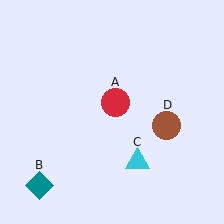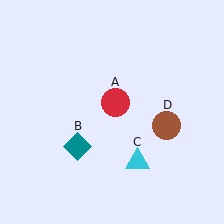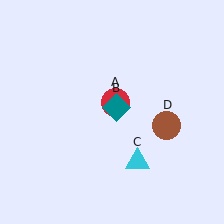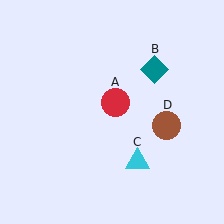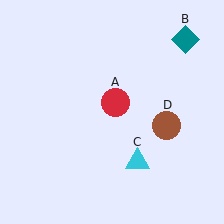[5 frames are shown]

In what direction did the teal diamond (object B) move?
The teal diamond (object B) moved up and to the right.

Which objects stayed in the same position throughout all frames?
Red circle (object A) and cyan triangle (object C) and brown circle (object D) remained stationary.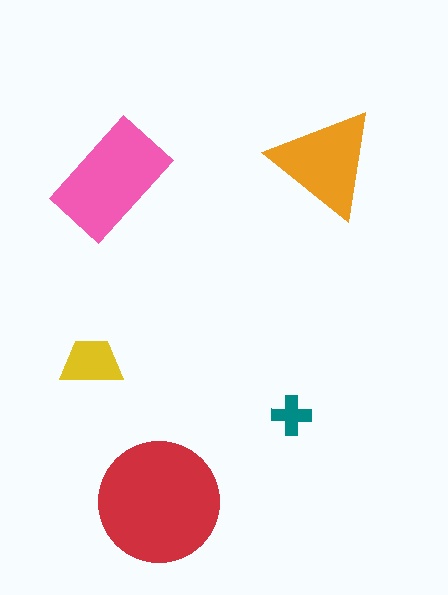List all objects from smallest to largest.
The teal cross, the yellow trapezoid, the orange triangle, the pink rectangle, the red circle.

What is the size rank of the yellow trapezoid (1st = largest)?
4th.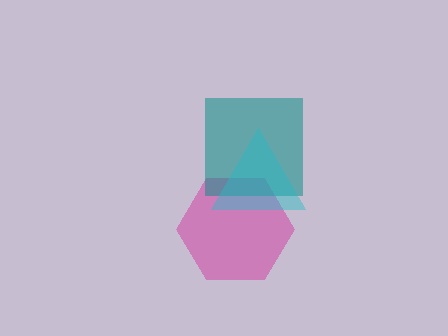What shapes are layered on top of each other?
The layered shapes are: a magenta hexagon, a teal square, a cyan triangle.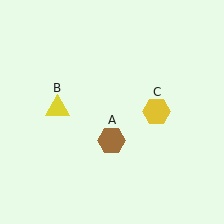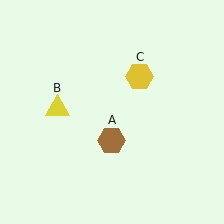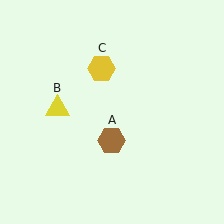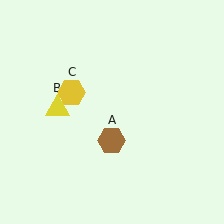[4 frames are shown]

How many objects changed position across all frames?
1 object changed position: yellow hexagon (object C).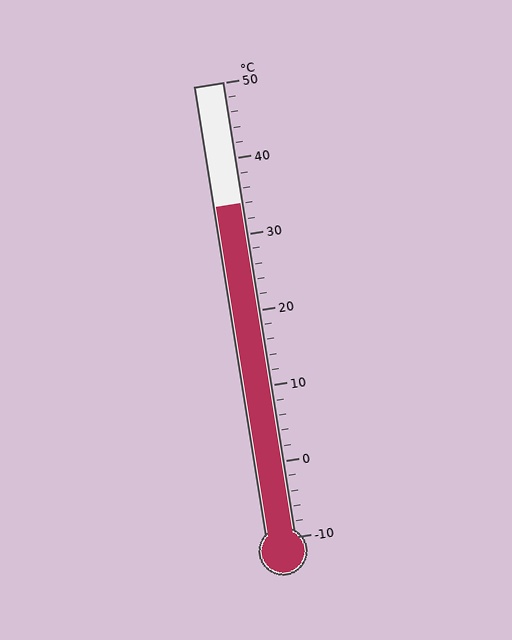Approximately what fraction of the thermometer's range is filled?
The thermometer is filled to approximately 75% of its range.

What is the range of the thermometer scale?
The thermometer scale ranges from -10°C to 50°C.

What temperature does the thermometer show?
The thermometer shows approximately 34°C.